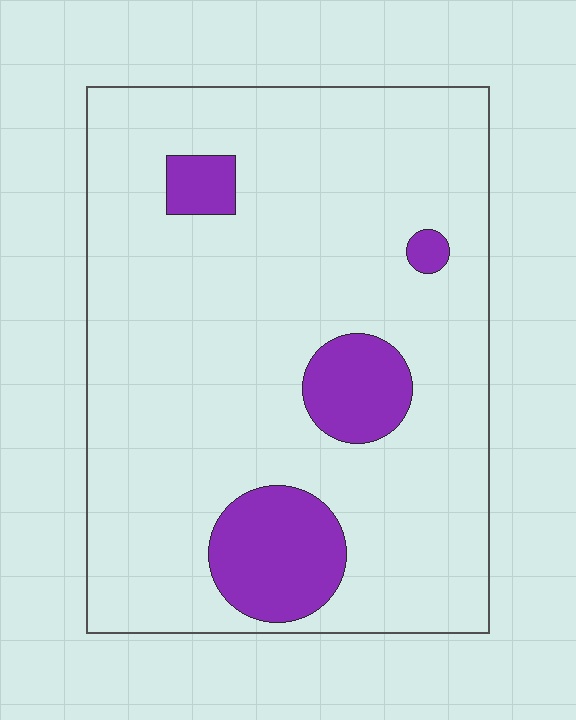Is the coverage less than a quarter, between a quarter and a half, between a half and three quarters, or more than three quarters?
Less than a quarter.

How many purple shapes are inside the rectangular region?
4.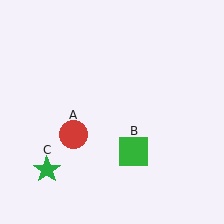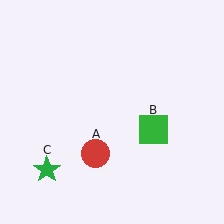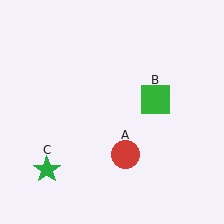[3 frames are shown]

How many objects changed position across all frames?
2 objects changed position: red circle (object A), green square (object B).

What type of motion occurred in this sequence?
The red circle (object A), green square (object B) rotated counterclockwise around the center of the scene.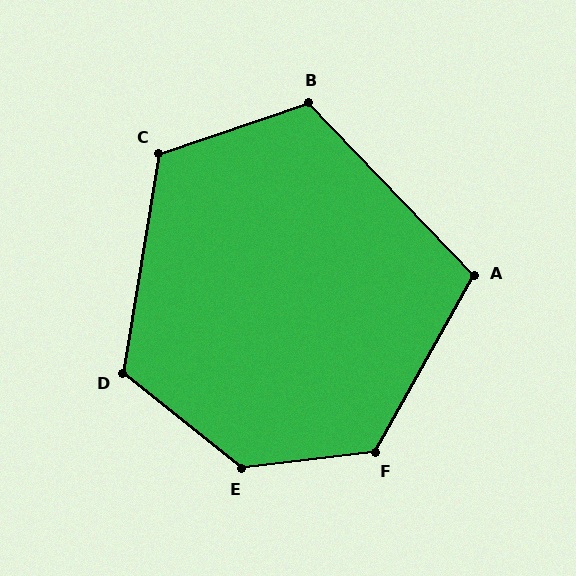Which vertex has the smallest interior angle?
A, at approximately 107 degrees.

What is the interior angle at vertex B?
Approximately 115 degrees (obtuse).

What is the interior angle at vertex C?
Approximately 118 degrees (obtuse).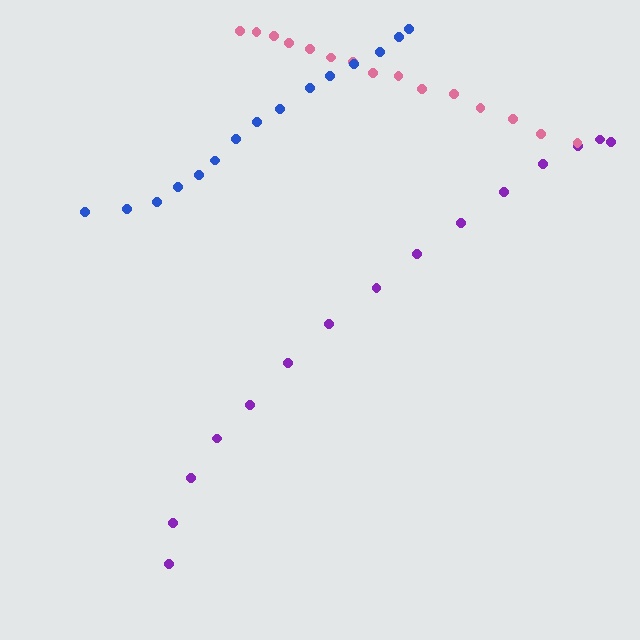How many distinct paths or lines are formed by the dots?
There are 3 distinct paths.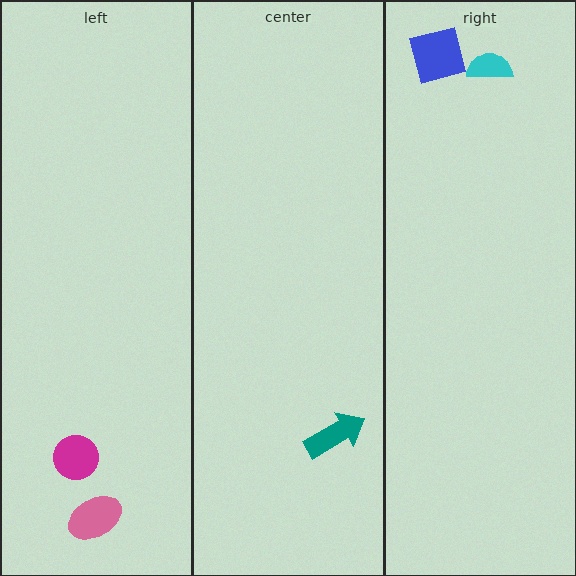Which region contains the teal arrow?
The center region.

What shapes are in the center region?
The teal arrow.